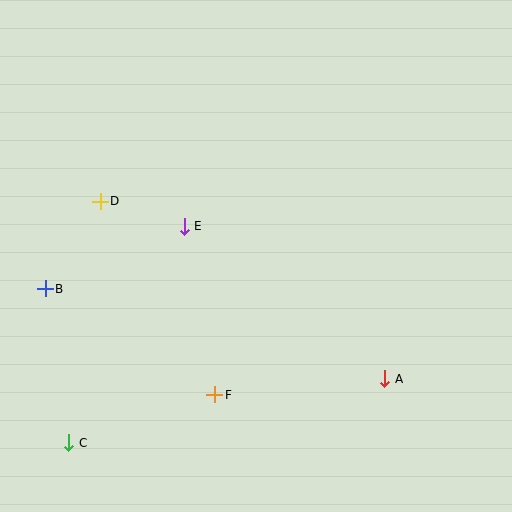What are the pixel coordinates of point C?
Point C is at (69, 443).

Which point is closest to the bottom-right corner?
Point A is closest to the bottom-right corner.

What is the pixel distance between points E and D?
The distance between E and D is 88 pixels.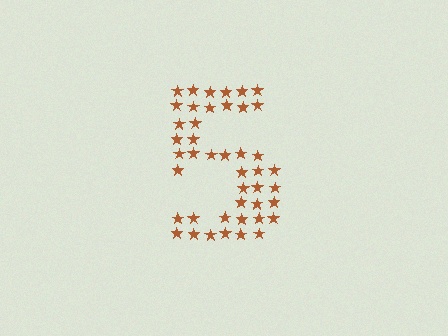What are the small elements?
The small elements are stars.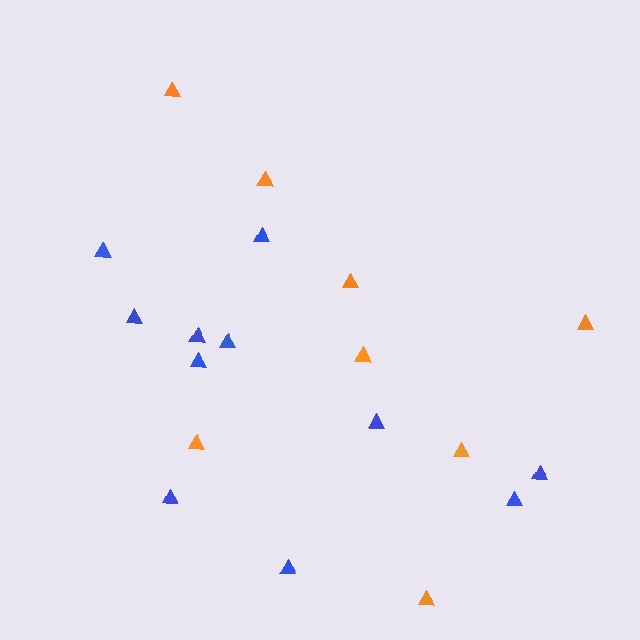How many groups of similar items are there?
There are 2 groups: one group of blue triangles (11) and one group of orange triangles (8).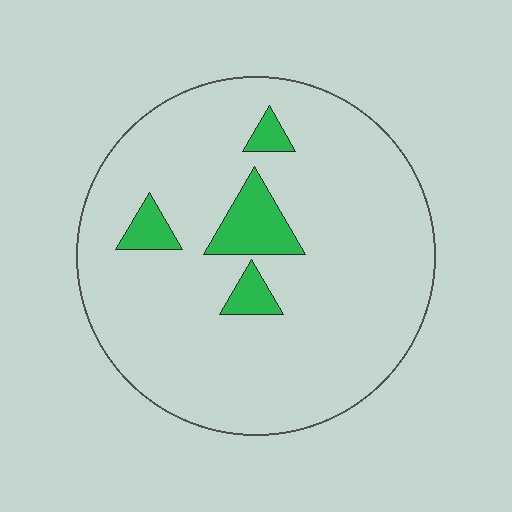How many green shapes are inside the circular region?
4.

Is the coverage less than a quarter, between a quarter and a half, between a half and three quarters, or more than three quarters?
Less than a quarter.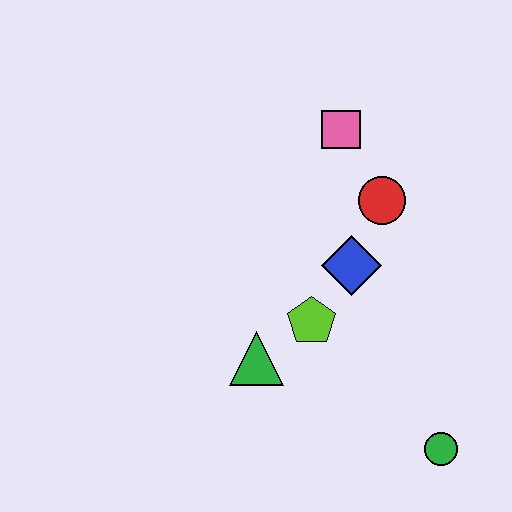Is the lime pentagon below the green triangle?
No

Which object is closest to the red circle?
The blue diamond is closest to the red circle.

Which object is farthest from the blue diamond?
The green circle is farthest from the blue diamond.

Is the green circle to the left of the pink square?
No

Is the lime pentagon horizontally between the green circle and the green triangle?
Yes